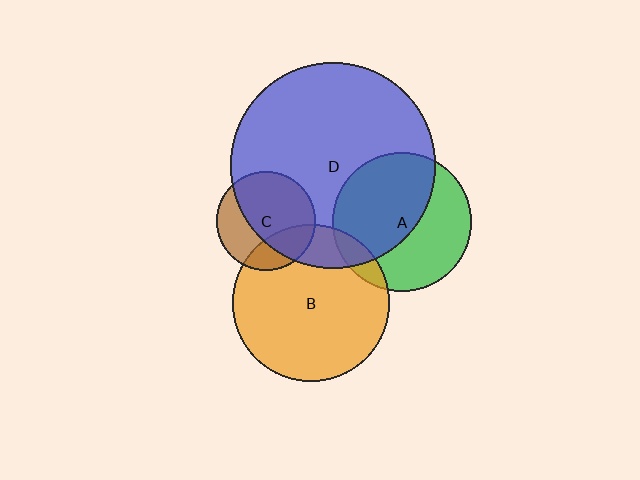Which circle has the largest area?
Circle D (blue).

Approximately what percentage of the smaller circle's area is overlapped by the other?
Approximately 15%.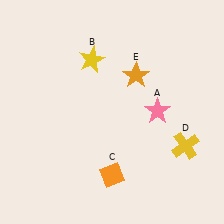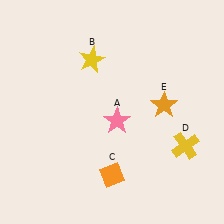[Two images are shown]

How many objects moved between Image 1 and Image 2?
2 objects moved between the two images.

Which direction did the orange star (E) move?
The orange star (E) moved down.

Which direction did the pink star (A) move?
The pink star (A) moved left.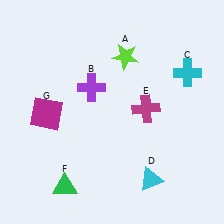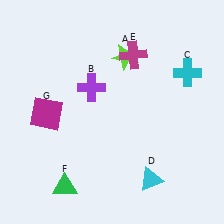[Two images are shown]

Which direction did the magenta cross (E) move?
The magenta cross (E) moved up.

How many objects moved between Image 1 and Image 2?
1 object moved between the two images.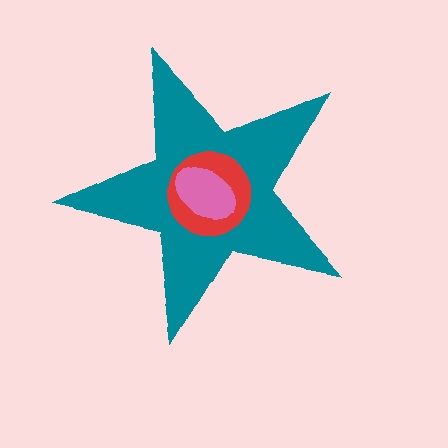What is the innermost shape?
The pink ellipse.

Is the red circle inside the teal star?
Yes.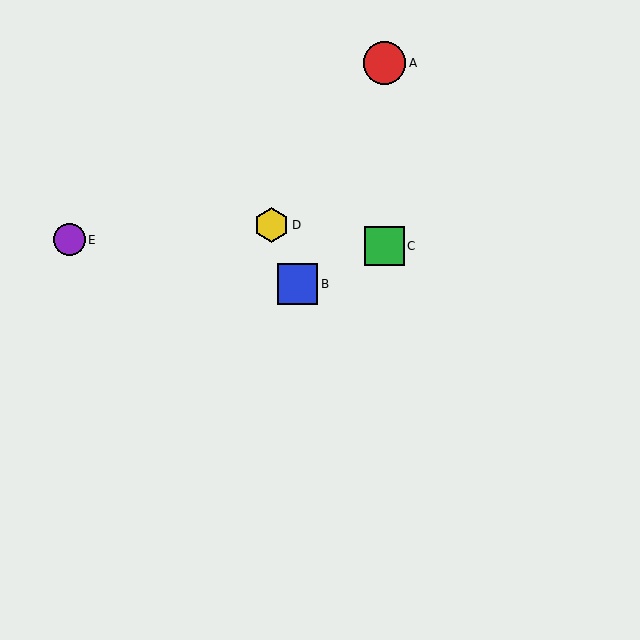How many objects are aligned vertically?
2 objects (A, C) are aligned vertically.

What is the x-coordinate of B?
Object B is at x≈298.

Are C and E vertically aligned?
No, C is at x≈384 and E is at x≈69.